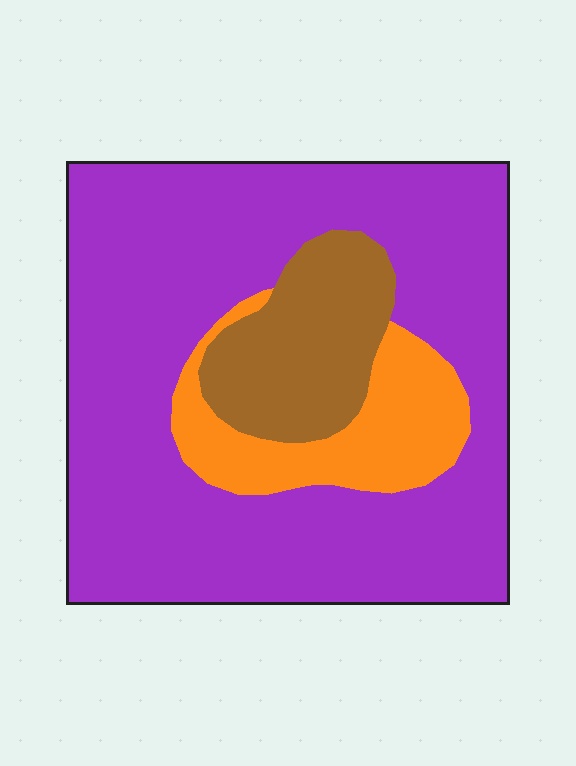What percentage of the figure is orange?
Orange covers roughly 15% of the figure.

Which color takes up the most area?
Purple, at roughly 70%.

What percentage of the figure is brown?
Brown covers around 15% of the figure.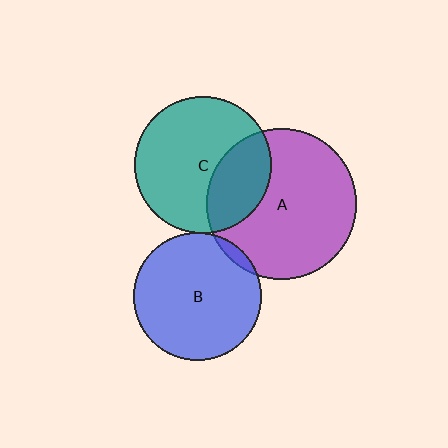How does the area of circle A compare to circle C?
Approximately 1.2 times.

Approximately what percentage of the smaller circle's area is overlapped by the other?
Approximately 5%.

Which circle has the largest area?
Circle A (purple).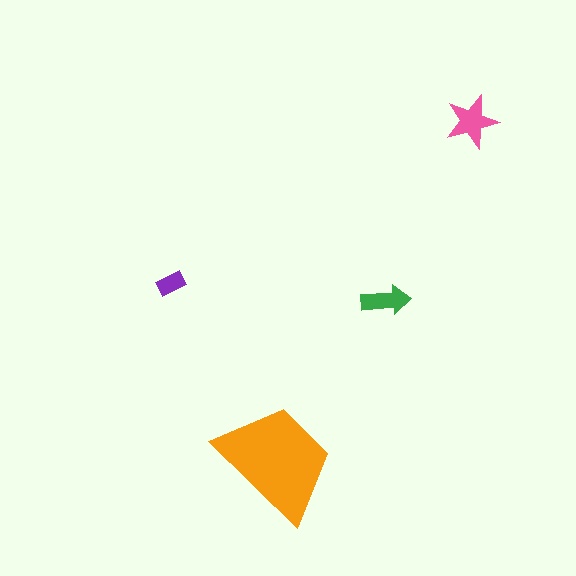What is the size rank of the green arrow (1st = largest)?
3rd.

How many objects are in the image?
There are 4 objects in the image.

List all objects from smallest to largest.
The purple rectangle, the green arrow, the pink star, the orange trapezoid.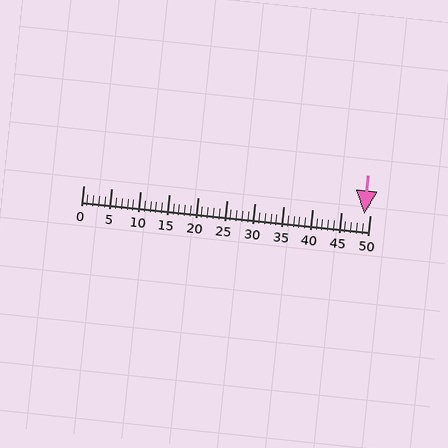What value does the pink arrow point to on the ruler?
The pink arrow points to approximately 49.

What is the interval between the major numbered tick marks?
The major tick marks are spaced 5 units apart.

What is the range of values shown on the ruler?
The ruler shows values from 0 to 50.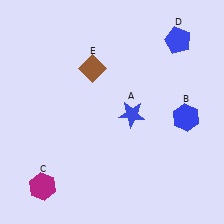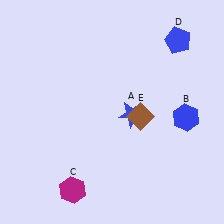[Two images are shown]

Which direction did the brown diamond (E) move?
The brown diamond (E) moved right.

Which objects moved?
The objects that moved are: the magenta hexagon (C), the brown diamond (E).